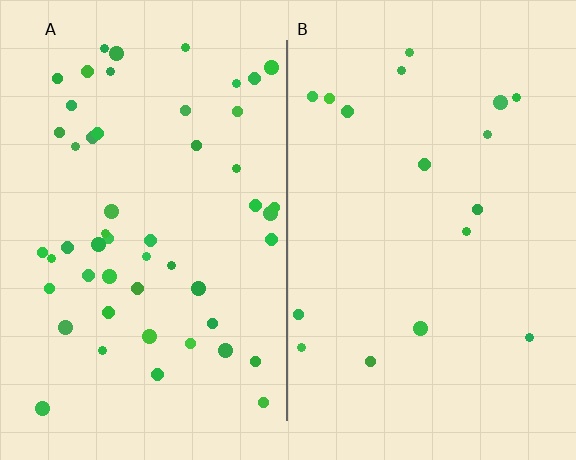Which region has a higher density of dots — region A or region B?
A (the left).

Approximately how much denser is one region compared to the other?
Approximately 3.0× — region A over region B.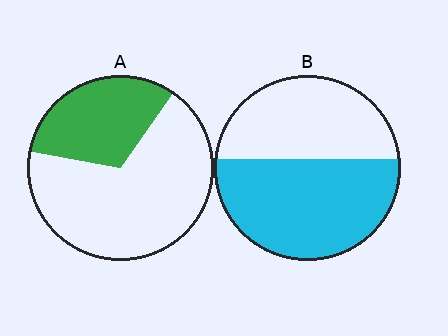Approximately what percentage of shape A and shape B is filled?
A is approximately 30% and B is approximately 55%.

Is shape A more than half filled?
No.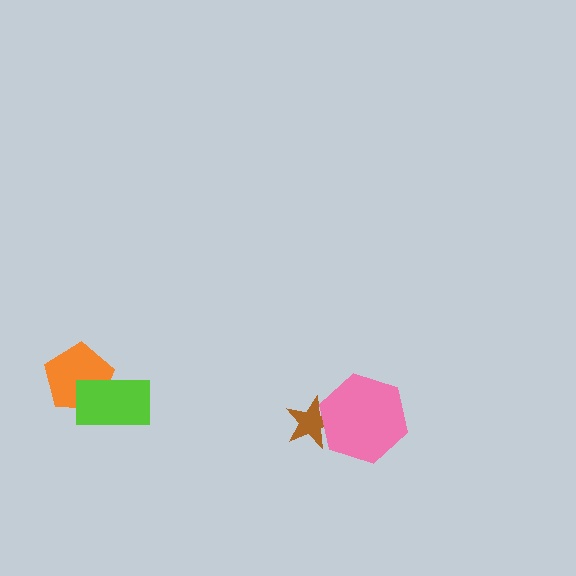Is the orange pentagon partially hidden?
Yes, it is partially covered by another shape.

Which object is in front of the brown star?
The pink hexagon is in front of the brown star.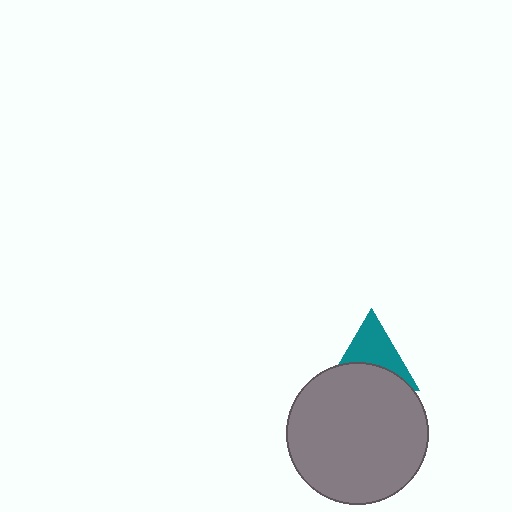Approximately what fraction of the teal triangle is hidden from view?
Roughly 48% of the teal triangle is hidden behind the gray circle.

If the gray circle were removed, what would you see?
You would see the complete teal triangle.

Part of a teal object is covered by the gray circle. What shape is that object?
It is a triangle.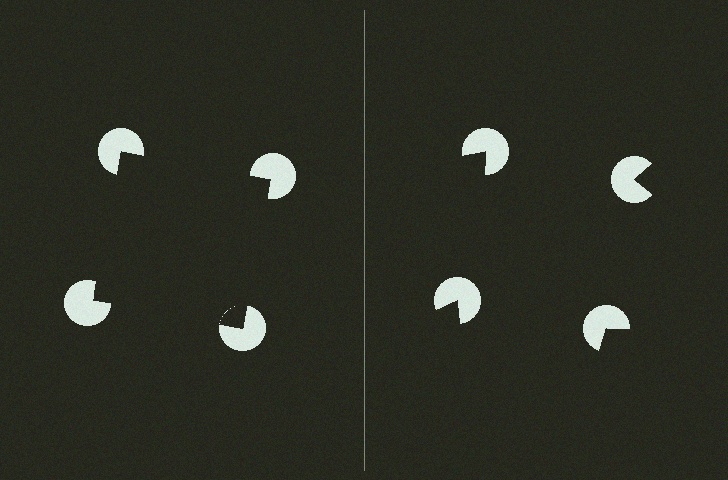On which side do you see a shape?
An illusory square appears on the left side. On the right side the wedge cuts are rotated, so no coherent shape forms.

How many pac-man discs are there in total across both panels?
8 — 4 on each side.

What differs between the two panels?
The pac-man discs are positioned identically on both sides; only the wedge orientations differ. On the left they align to a square; on the right they are misaligned.